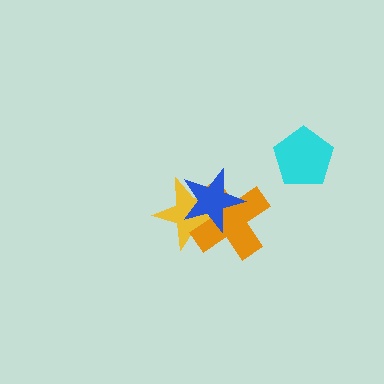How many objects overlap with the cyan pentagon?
0 objects overlap with the cyan pentagon.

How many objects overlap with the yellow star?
2 objects overlap with the yellow star.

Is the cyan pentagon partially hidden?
No, no other shape covers it.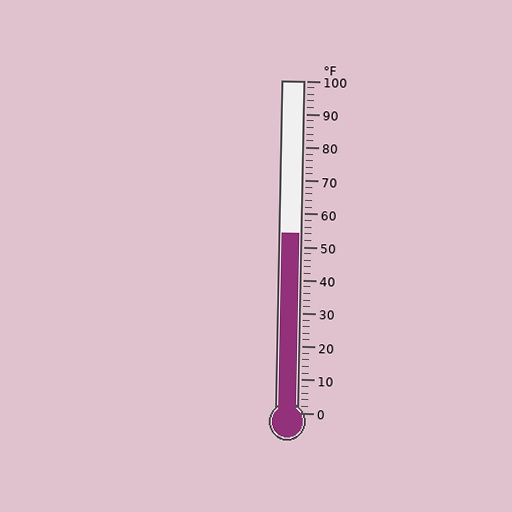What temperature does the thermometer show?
The thermometer shows approximately 54°F.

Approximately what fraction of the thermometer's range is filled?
The thermometer is filled to approximately 55% of its range.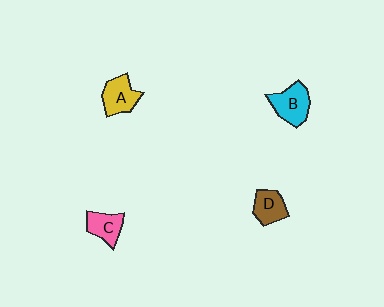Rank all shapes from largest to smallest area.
From largest to smallest: B (cyan), A (yellow), C (pink), D (brown).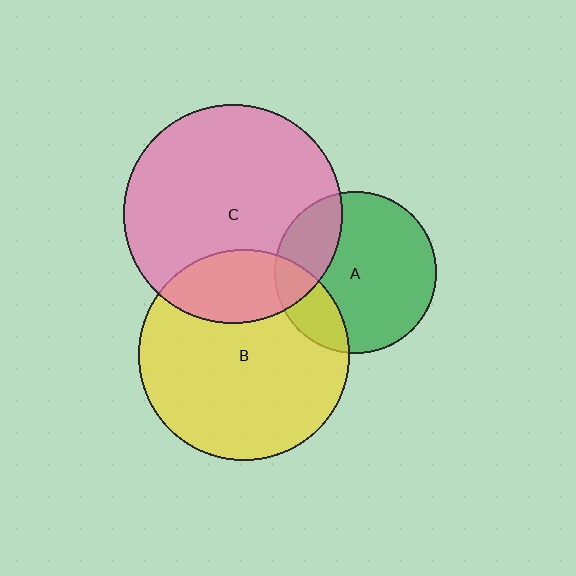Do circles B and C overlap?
Yes.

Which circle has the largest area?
Circle C (pink).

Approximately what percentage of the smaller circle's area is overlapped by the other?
Approximately 25%.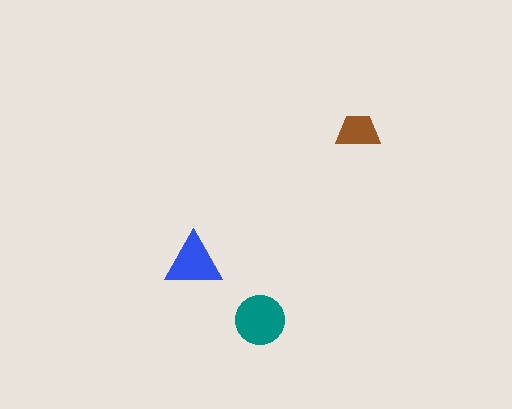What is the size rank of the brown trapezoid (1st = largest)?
3rd.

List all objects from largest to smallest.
The teal circle, the blue triangle, the brown trapezoid.